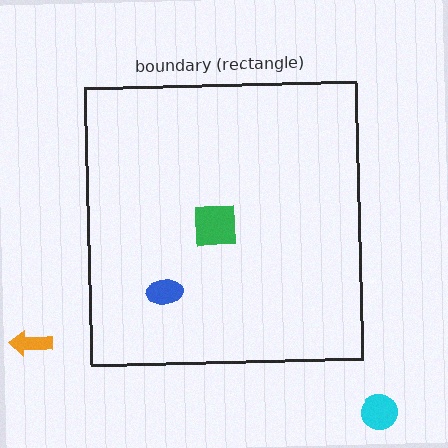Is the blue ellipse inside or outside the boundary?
Inside.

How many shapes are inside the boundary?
2 inside, 2 outside.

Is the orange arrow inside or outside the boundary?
Outside.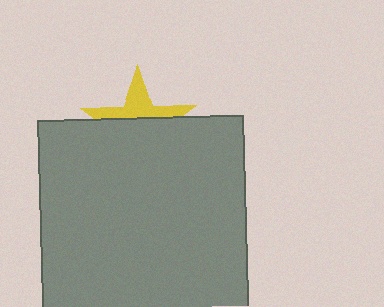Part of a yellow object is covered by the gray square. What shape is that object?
It is a star.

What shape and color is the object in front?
The object in front is a gray square.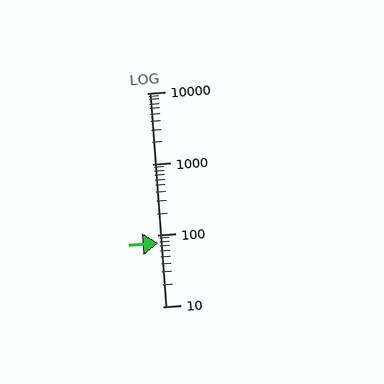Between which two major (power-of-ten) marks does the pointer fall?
The pointer is between 10 and 100.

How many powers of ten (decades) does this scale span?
The scale spans 3 decades, from 10 to 10000.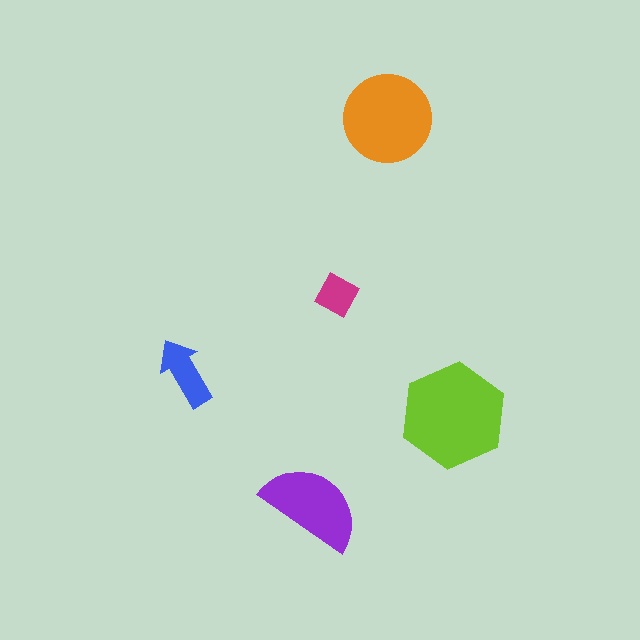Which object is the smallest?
The magenta square.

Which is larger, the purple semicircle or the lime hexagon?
The lime hexagon.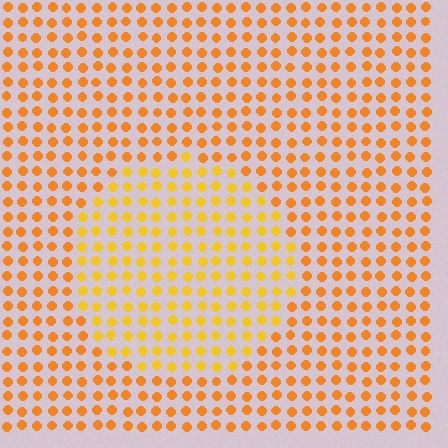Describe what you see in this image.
The image is filled with small orange elements in a uniform arrangement. A circle-shaped region is visible where the elements are tinted to a slightly different hue, forming a subtle color boundary.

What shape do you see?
I see a circle.